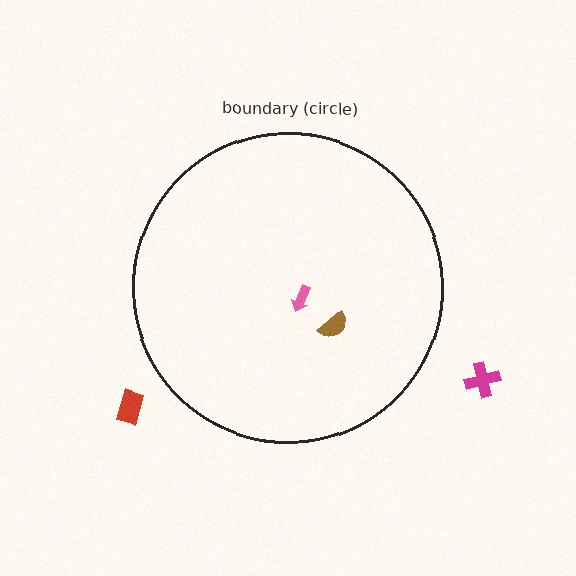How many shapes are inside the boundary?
2 inside, 2 outside.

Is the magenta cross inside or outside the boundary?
Outside.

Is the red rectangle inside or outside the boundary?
Outside.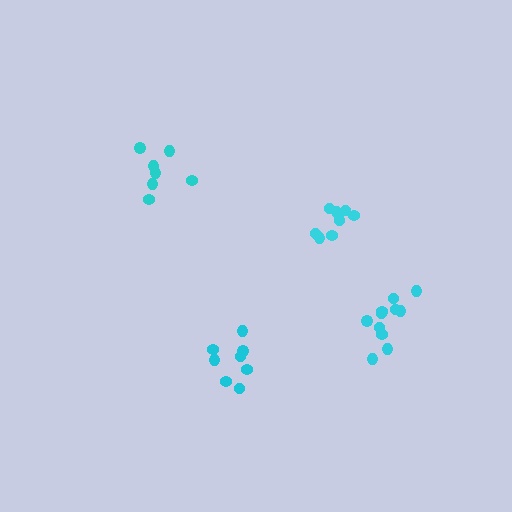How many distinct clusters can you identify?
There are 4 distinct clusters.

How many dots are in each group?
Group 1: 7 dots, Group 2: 8 dots, Group 3: 9 dots, Group 4: 11 dots (35 total).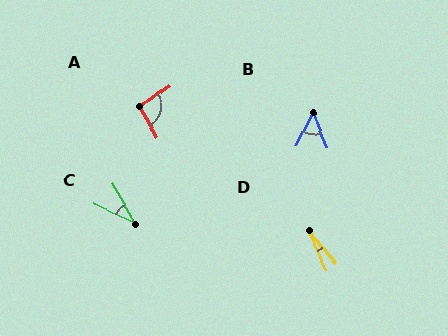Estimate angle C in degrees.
Approximately 36 degrees.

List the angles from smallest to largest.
D (16°), C (36°), B (48°), A (96°).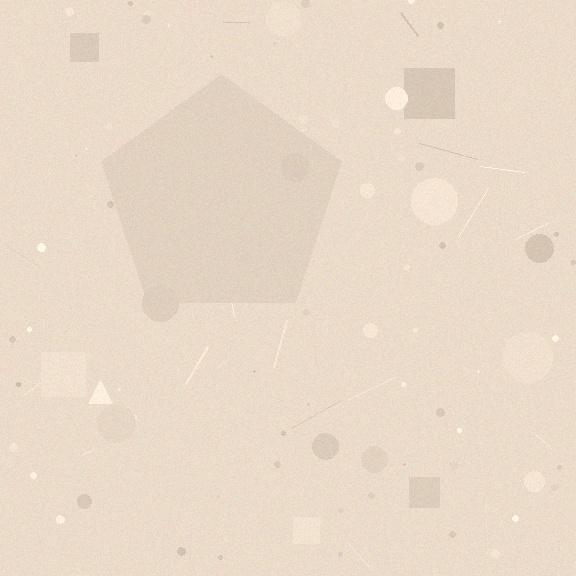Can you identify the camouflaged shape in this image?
The camouflaged shape is a pentagon.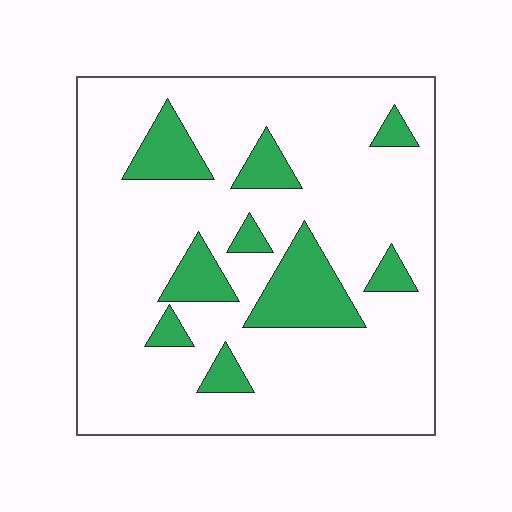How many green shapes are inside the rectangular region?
9.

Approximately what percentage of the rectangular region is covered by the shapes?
Approximately 15%.